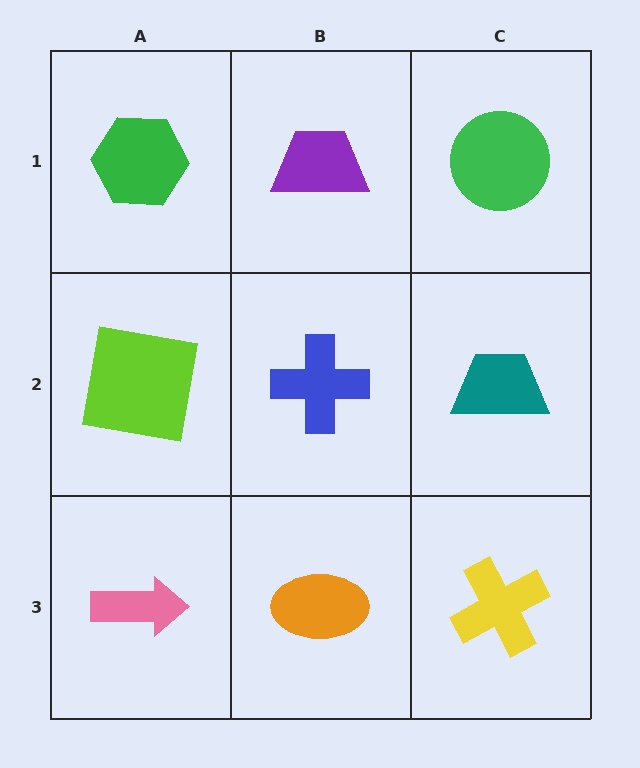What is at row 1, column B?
A purple trapezoid.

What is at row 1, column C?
A green circle.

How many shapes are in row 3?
3 shapes.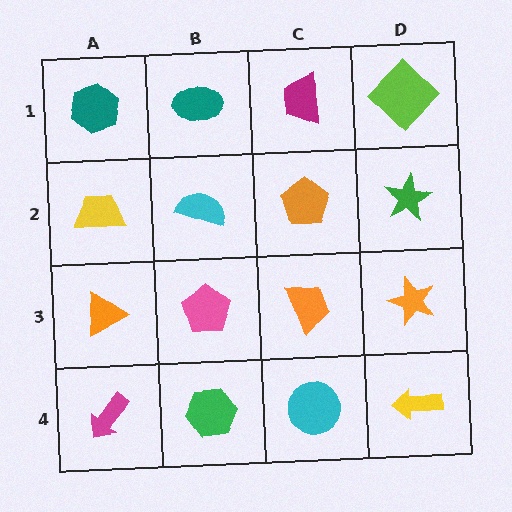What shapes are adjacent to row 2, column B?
A teal ellipse (row 1, column B), a pink pentagon (row 3, column B), a yellow trapezoid (row 2, column A), an orange pentagon (row 2, column C).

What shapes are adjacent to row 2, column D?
A lime diamond (row 1, column D), an orange star (row 3, column D), an orange pentagon (row 2, column C).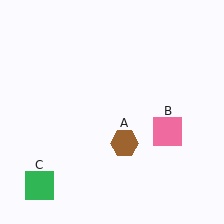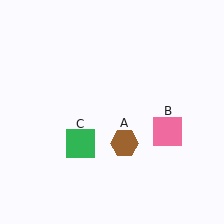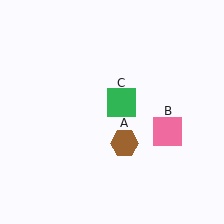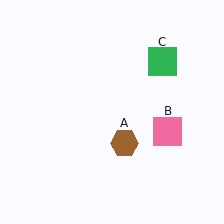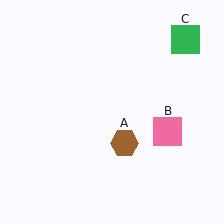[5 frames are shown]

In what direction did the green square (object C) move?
The green square (object C) moved up and to the right.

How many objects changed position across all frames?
1 object changed position: green square (object C).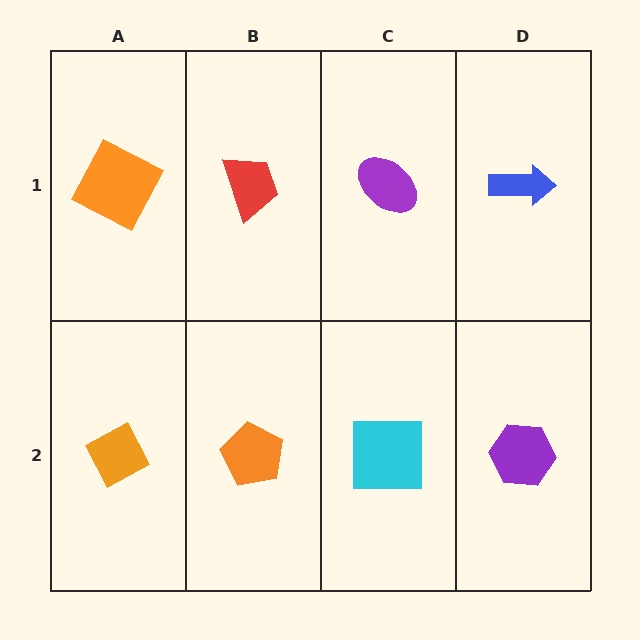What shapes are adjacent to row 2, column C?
A purple ellipse (row 1, column C), an orange pentagon (row 2, column B), a purple hexagon (row 2, column D).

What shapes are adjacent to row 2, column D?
A blue arrow (row 1, column D), a cyan square (row 2, column C).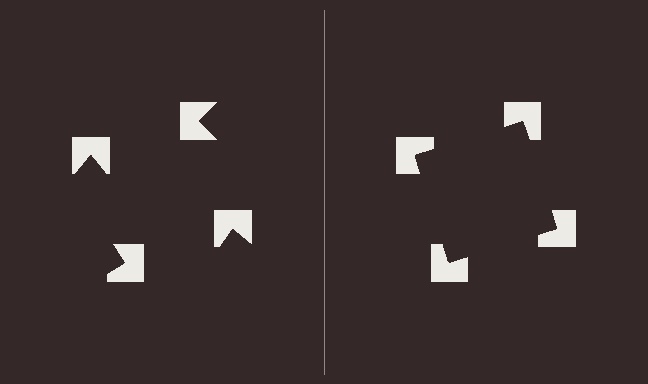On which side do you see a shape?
An illusory square appears on the right side. On the left side the wedge cuts are rotated, so no coherent shape forms.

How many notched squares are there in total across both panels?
8 — 4 on each side.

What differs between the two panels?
The notched squares are positioned identically on both sides; only the wedge orientations differ. On the right they align to a square; on the left they are misaligned.